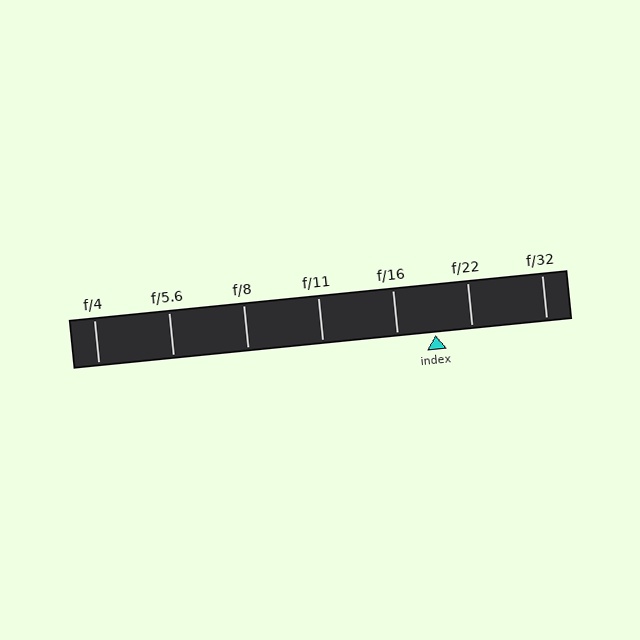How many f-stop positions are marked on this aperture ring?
There are 7 f-stop positions marked.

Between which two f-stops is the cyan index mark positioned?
The index mark is between f/16 and f/22.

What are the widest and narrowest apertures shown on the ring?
The widest aperture shown is f/4 and the narrowest is f/32.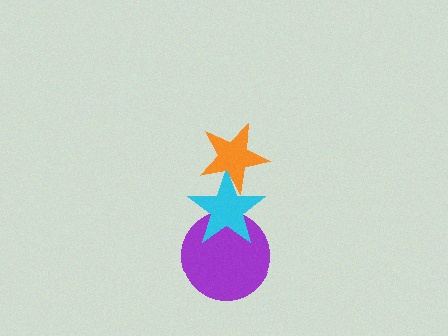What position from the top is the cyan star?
The cyan star is 2nd from the top.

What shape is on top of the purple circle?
The cyan star is on top of the purple circle.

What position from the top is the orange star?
The orange star is 1st from the top.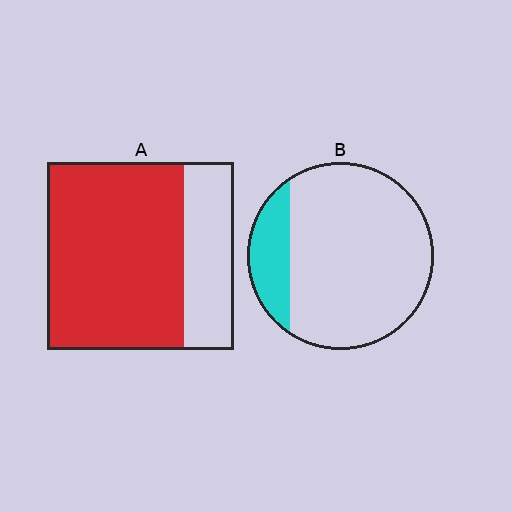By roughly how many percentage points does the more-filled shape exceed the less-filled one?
By roughly 55 percentage points (A over B).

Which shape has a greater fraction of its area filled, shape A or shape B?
Shape A.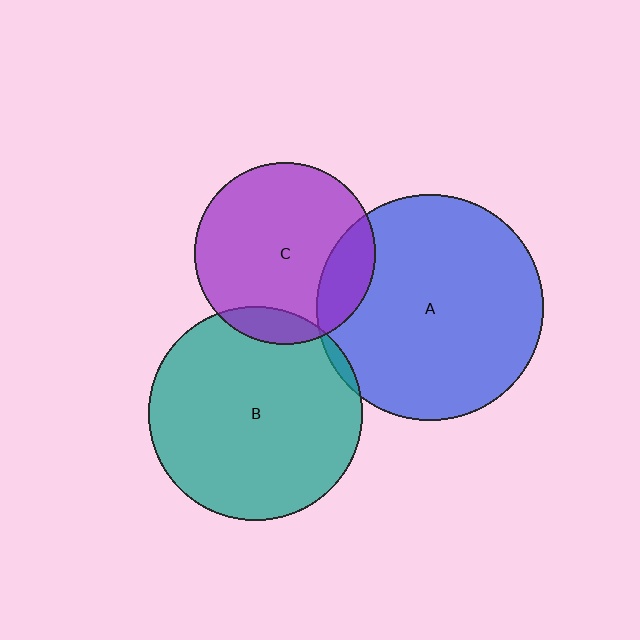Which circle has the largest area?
Circle A (blue).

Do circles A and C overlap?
Yes.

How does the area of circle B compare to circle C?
Approximately 1.4 times.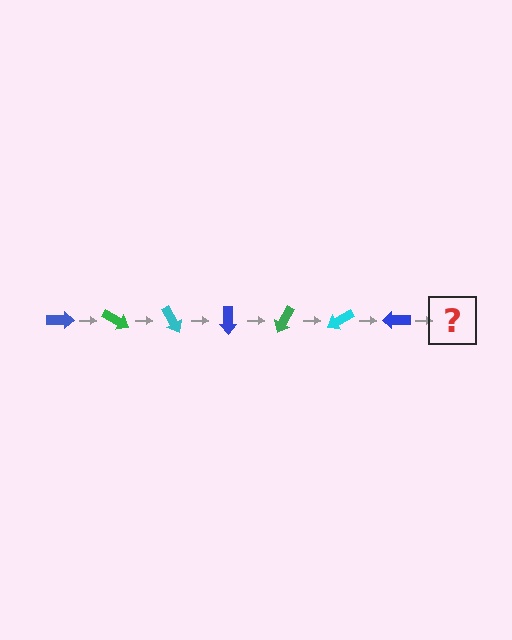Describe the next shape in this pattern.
It should be a green arrow, rotated 210 degrees from the start.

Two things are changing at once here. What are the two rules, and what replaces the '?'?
The two rules are that it rotates 30 degrees each step and the color cycles through blue, green, and cyan. The '?' should be a green arrow, rotated 210 degrees from the start.